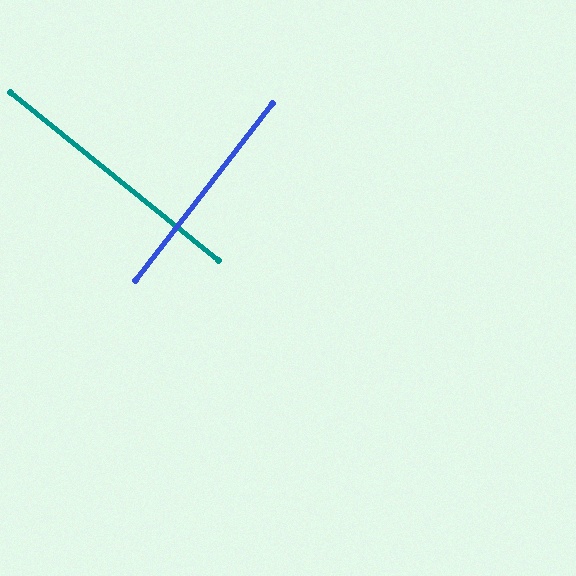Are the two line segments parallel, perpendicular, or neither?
Perpendicular — they meet at approximately 89°.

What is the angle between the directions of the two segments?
Approximately 89 degrees.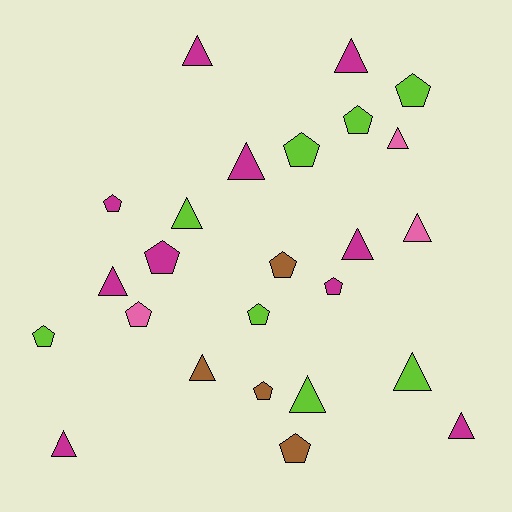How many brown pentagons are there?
There are 3 brown pentagons.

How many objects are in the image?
There are 25 objects.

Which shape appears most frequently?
Triangle, with 13 objects.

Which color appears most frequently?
Magenta, with 10 objects.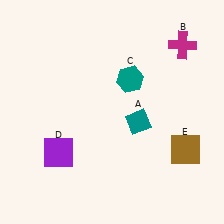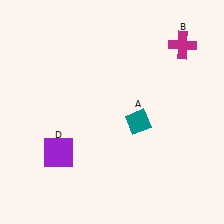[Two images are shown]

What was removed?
The teal hexagon (C), the brown square (E) were removed in Image 2.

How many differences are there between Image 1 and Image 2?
There are 2 differences between the two images.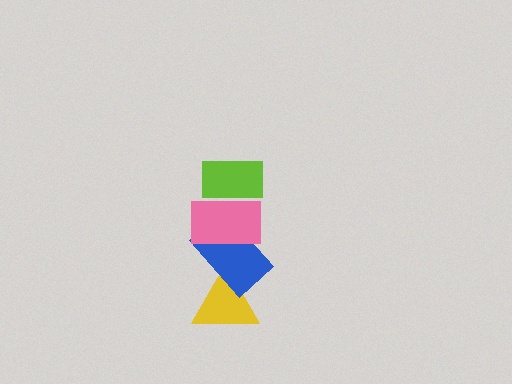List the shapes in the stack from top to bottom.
From top to bottom: the lime rectangle, the pink rectangle, the blue rectangle, the yellow triangle.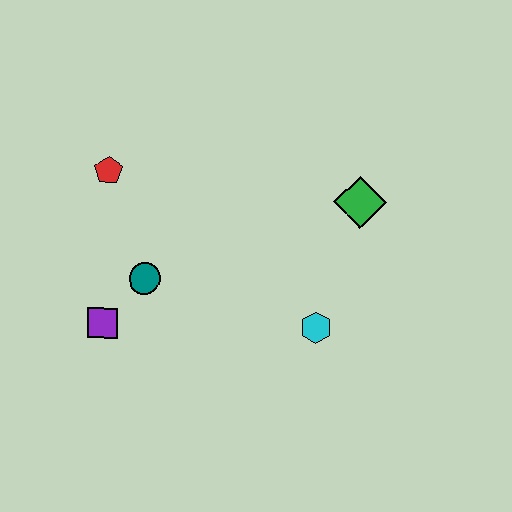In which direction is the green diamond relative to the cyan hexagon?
The green diamond is above the cyan hexagon.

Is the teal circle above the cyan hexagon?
Yes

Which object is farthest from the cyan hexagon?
The red pentagon is farthest from the cyan hexagon.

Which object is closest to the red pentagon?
The teal circle is closest to the red pentagon.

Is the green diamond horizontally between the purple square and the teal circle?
No